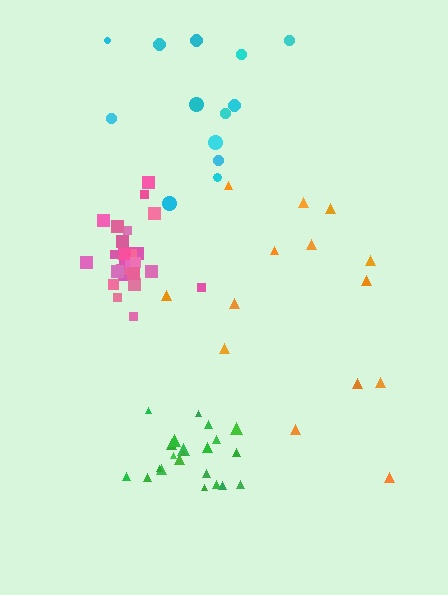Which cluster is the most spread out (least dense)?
Orange.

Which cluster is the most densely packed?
Green.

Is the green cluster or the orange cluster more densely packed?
Green.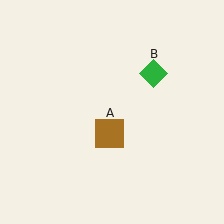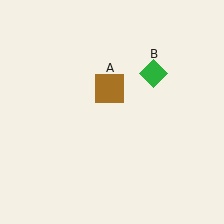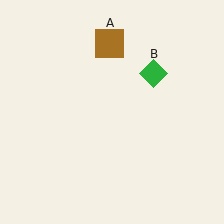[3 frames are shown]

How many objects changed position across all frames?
1 object changed position: brown square (object A).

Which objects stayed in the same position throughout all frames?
Green diamond (object B) remained stationary.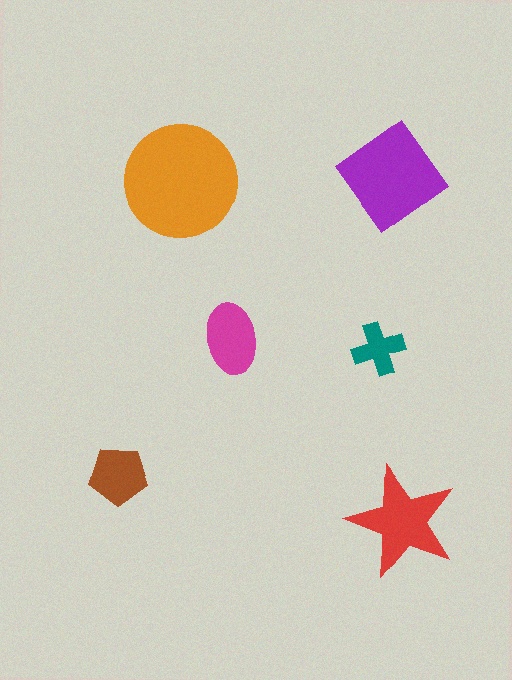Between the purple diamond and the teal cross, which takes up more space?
The purple diamond.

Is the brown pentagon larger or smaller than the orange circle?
Smaller.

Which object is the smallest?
The teal cross.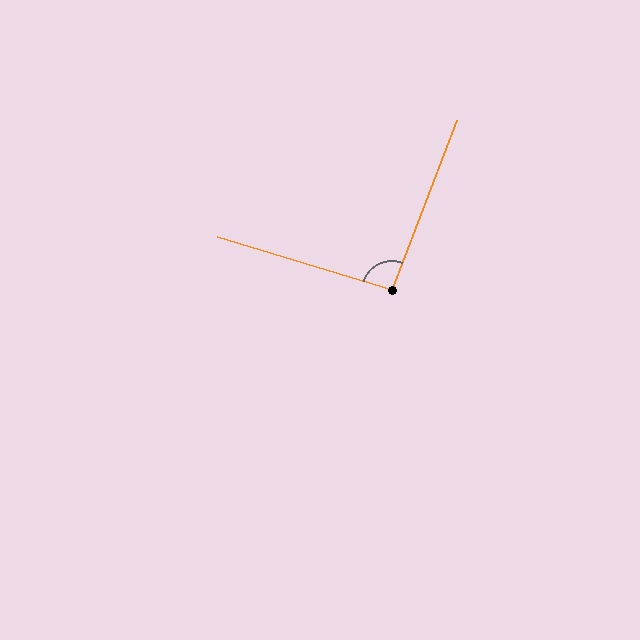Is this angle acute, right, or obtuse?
It is approximately a right angle.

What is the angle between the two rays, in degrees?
Approximately 94 degrees.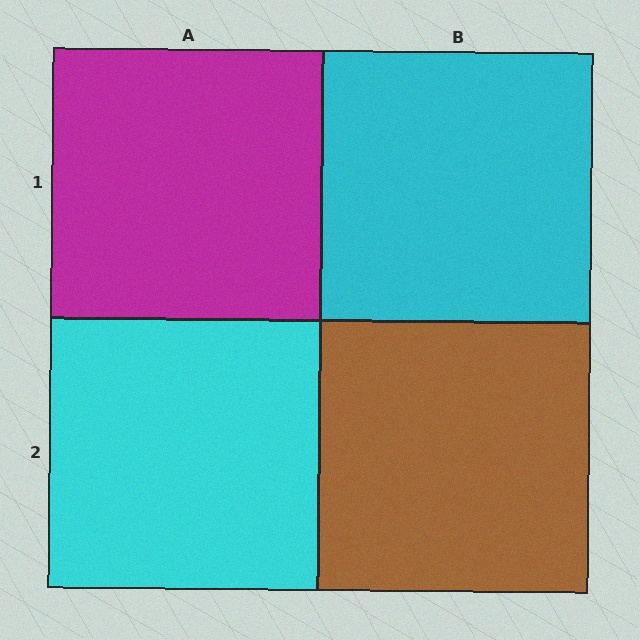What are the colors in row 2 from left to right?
Cyan, brown.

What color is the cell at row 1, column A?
Magenta.